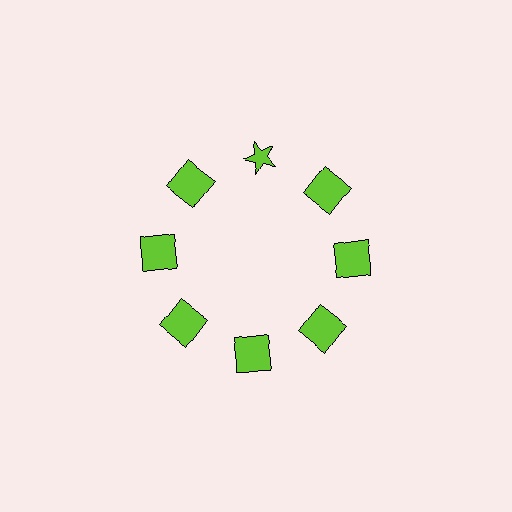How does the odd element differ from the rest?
It has a different shape: star instead of square.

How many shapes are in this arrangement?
There are 8 shapes arranged in a ring pattern.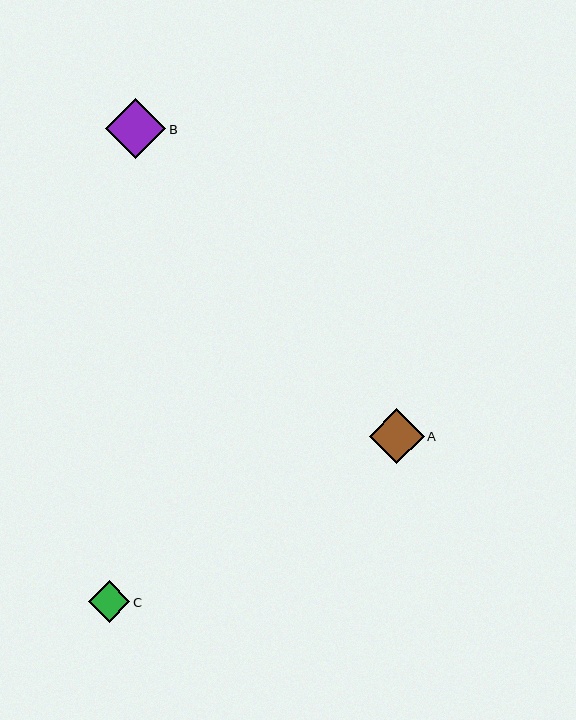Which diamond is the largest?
Diamond B is the largest with a size of approximately 60 pixels.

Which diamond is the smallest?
Diamond C is the smallest with a size of approximately 41 pixels.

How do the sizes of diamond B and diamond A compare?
Diamond B and diamond A are approximately the same size.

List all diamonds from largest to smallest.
From largest to smallest: B, A, C.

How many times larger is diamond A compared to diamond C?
Diamond A is approximately 1.3 times the size of diamond C.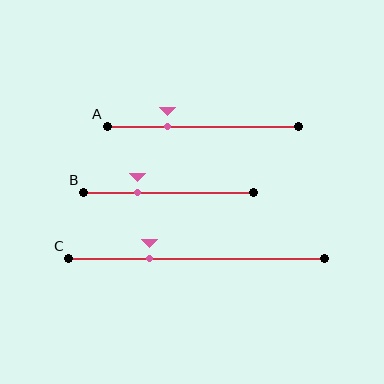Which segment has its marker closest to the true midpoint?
Segment A has its marker closest to the true midpoint.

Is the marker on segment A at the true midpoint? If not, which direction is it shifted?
No, the marker on segment A is shifted to the left by about 18% of the segment length.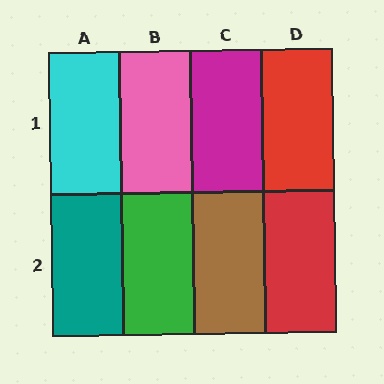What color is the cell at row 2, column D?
Red.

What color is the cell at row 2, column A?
Teal.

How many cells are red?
2 cells are red.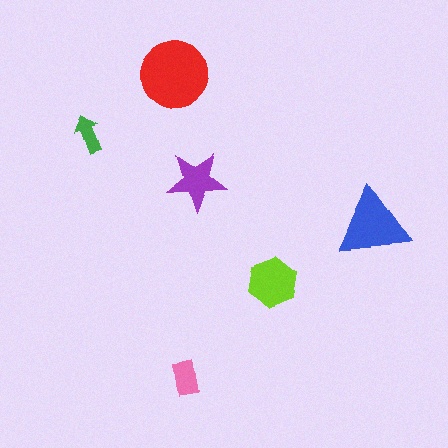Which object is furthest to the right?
The blue triangle is rightmost.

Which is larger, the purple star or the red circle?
The red circle.